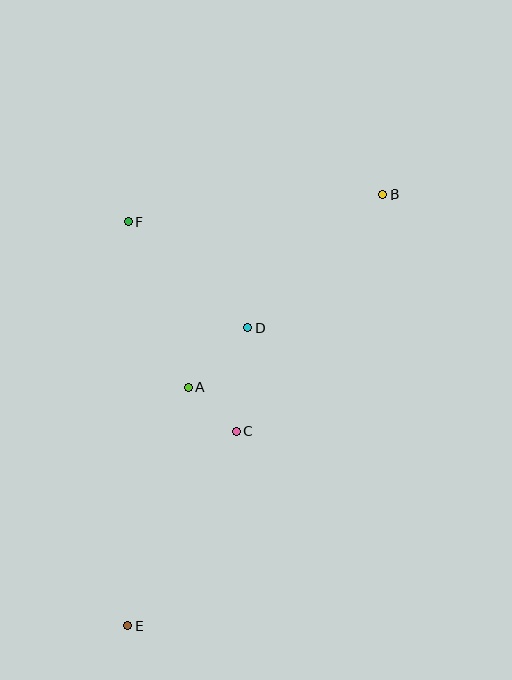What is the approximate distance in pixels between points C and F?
The distance between C and F is approximately 236 pixels.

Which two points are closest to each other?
Points A and C are closest to each other.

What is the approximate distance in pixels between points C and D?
The distance between C and D is approximately 104 pixels.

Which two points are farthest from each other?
Points B and E are farthest from each other.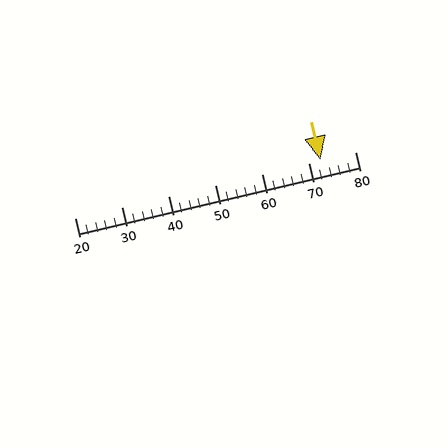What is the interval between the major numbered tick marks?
The major tick marks are spaced 10 units apart.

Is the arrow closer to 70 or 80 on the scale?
The arrow is closer to 70.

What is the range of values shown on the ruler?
The ruler shows values from 20 to 80.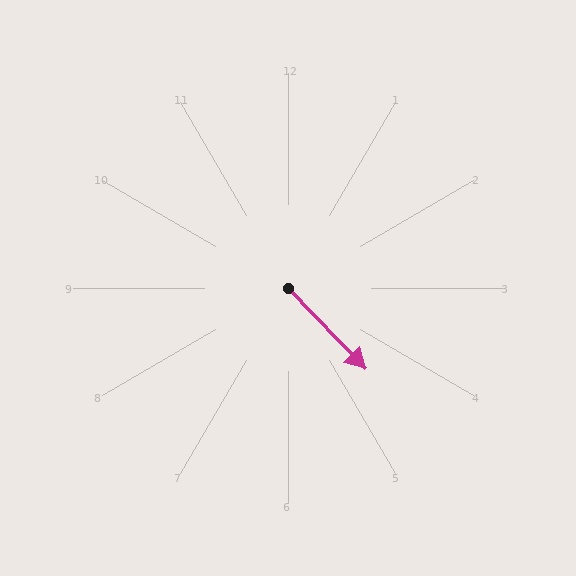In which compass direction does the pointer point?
Southeast.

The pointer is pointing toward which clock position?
Roughly 5 o'clock.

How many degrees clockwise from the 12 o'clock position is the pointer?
Approximately 136 degrees.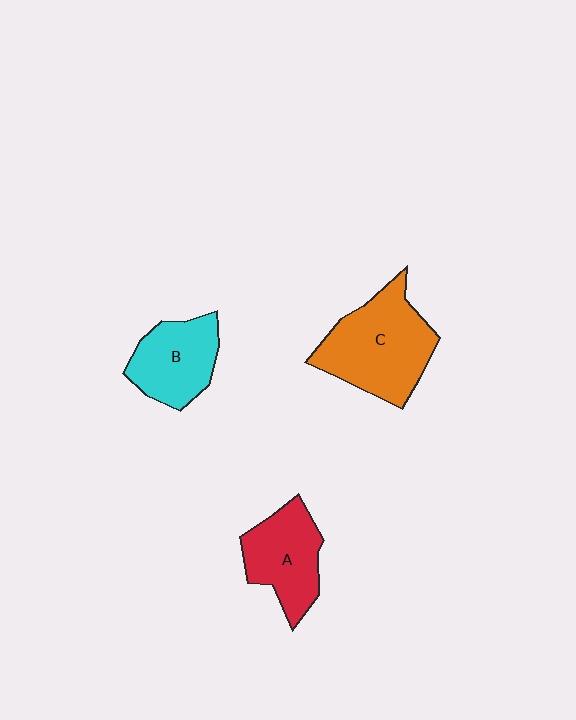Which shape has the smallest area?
Shape B (cyan).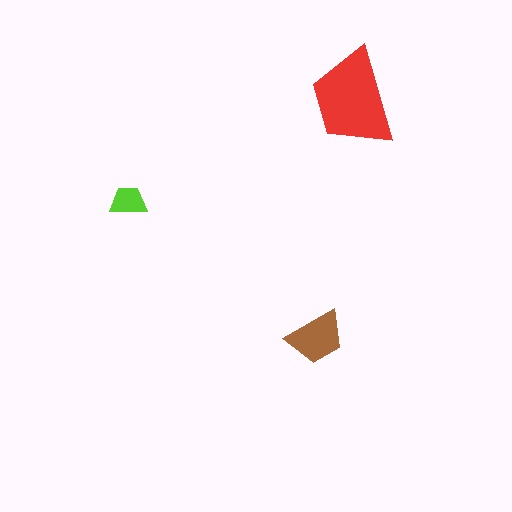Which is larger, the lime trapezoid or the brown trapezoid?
The brown one.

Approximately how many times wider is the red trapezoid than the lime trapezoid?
About 2.5 times wider.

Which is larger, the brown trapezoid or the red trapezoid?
The red one.